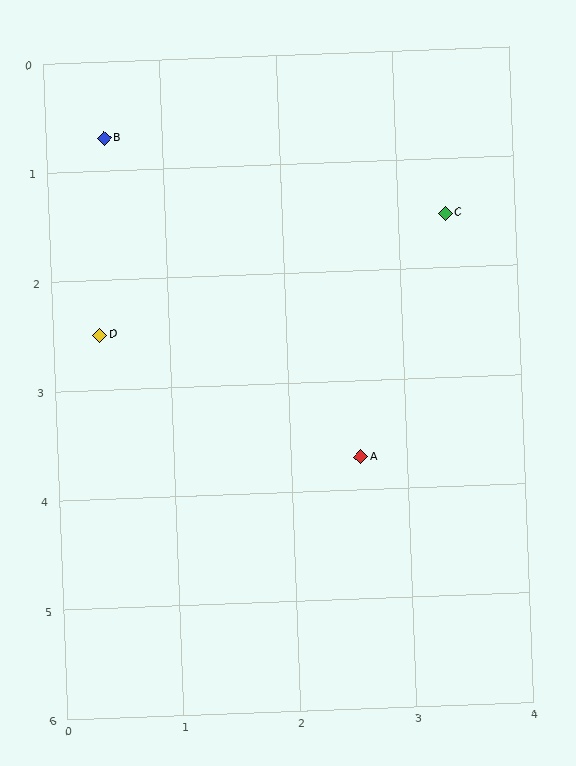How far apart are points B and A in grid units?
Points B and A are about 3.7 grid units apart.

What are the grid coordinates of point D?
Point D is at approximately (0.4, 2.5).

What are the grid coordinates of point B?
Point B is at approximately (0.5, 0.7).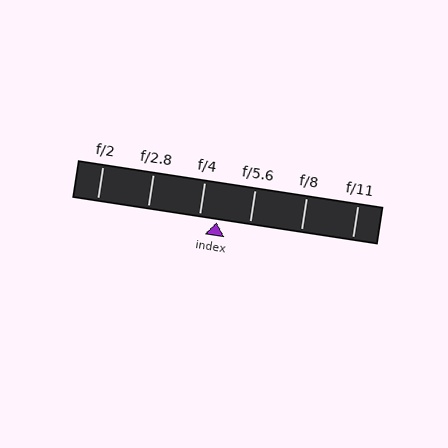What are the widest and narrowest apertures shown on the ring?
The widest aperture shown is f/2 and the narrowest is f/11.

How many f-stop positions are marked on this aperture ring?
There are 6 f-stop positions marked.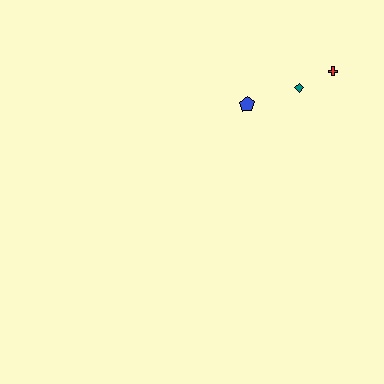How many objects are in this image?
There are 3 objects.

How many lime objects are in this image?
There are no lime objects.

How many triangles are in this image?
There are no triangles.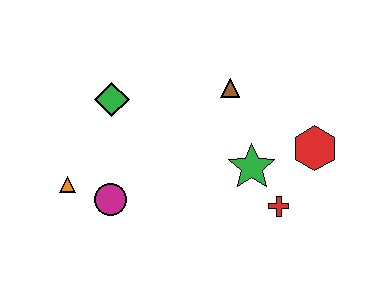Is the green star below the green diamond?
Yes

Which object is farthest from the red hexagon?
The orange triangle is farthest from the red hexagon.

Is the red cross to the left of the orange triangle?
No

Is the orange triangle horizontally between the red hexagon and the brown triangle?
No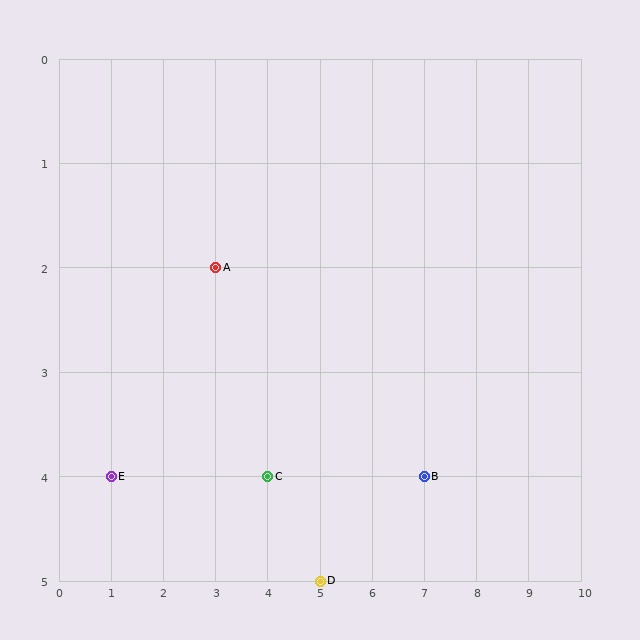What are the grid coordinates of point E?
Point E is at grid coordinates (1, 4).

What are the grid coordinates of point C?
Point C is at grid coordinates (4, 4).